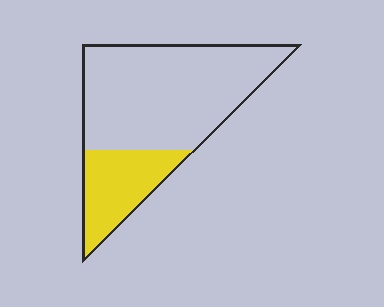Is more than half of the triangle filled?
No.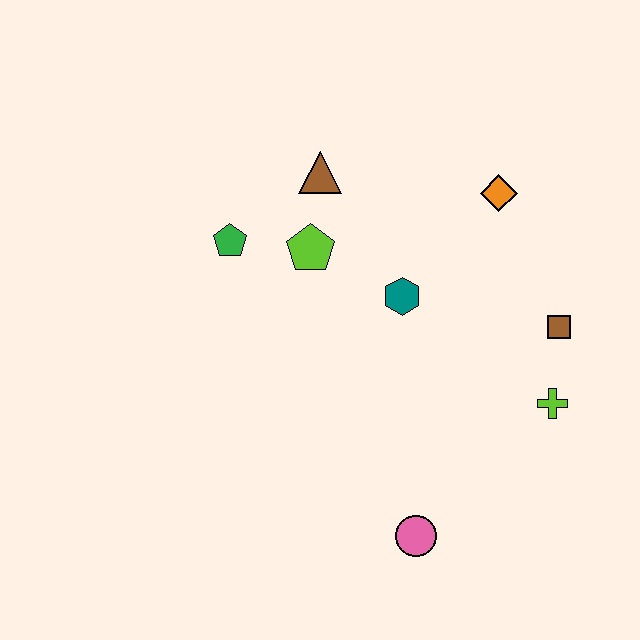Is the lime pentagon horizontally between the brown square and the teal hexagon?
No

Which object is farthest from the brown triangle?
The pink circle is farthest from the brown triangle.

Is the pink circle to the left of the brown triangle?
No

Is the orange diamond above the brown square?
Yes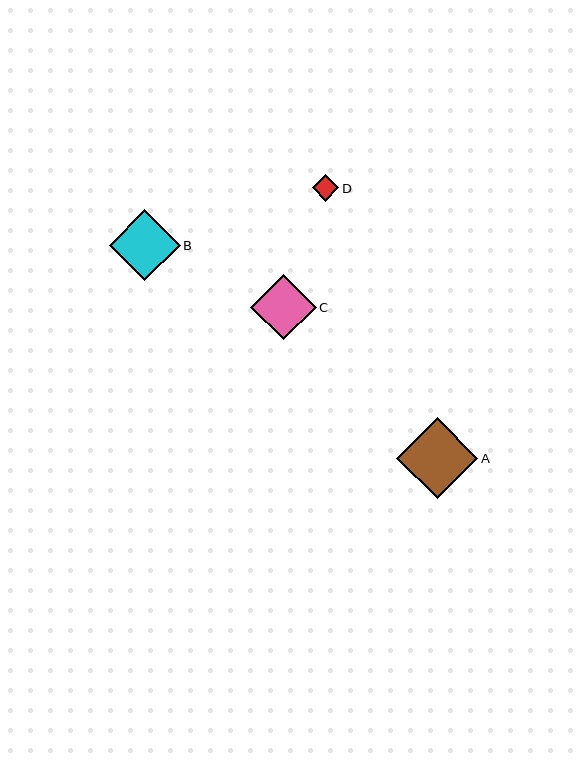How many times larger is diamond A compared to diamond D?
Diamond A is approximately 3.0 times the size of diamond D.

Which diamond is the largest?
Diamond A is the largest with a size of approximately 81 pixels.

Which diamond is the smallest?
Diamond D is the smallest with a size of approximately 27 pixels.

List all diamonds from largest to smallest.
From largest to smallest: A, B, C, D.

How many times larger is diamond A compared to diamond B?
Diamond A is approximately 1.1 times the size of diamond B.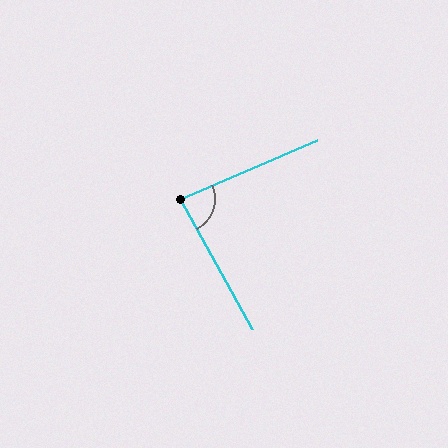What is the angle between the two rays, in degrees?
Approximately 84 degrees.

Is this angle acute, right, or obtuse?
It is acute.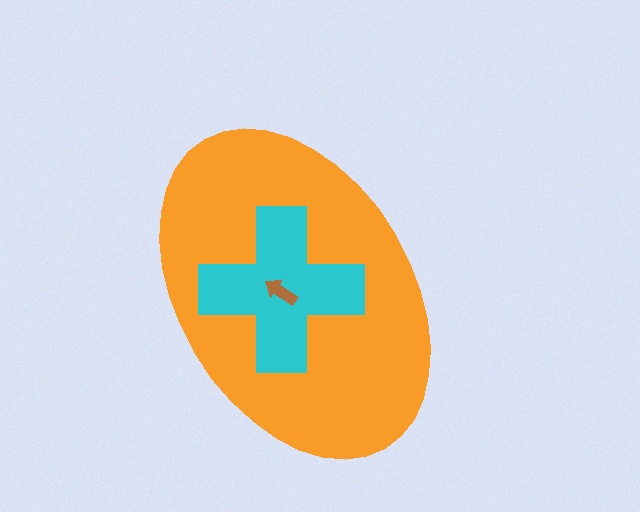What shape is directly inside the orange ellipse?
The cyan cross.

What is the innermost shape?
The brown arrow.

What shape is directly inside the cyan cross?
The brown arrow.